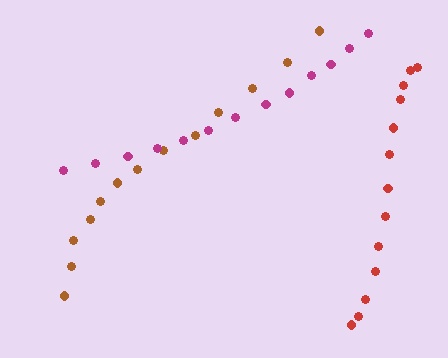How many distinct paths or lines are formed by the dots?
There are 3 distinct paths.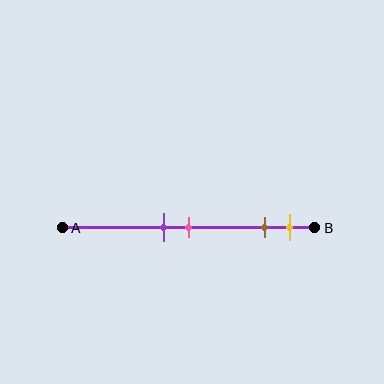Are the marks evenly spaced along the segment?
No, the marks are not evenly spaced.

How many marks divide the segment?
There are 4 marks dividing the segment.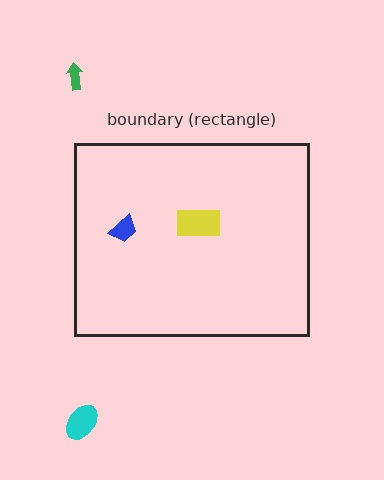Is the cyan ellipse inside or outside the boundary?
Outside.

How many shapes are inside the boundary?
2 inside, 2 outside.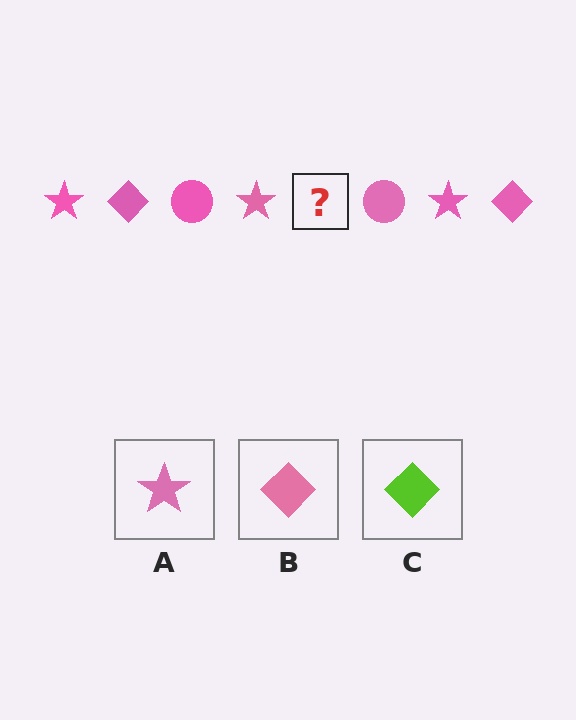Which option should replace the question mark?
Option B.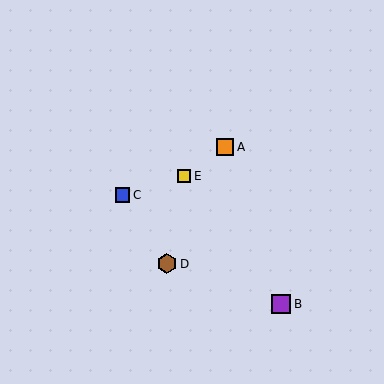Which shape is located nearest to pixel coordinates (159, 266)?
The brown hexagon (labeled D) at (167, 264) is nearest to that location.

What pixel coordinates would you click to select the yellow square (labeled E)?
Click at (184, 176) to select the yellow square E.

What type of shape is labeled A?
Shape A is an orange square.